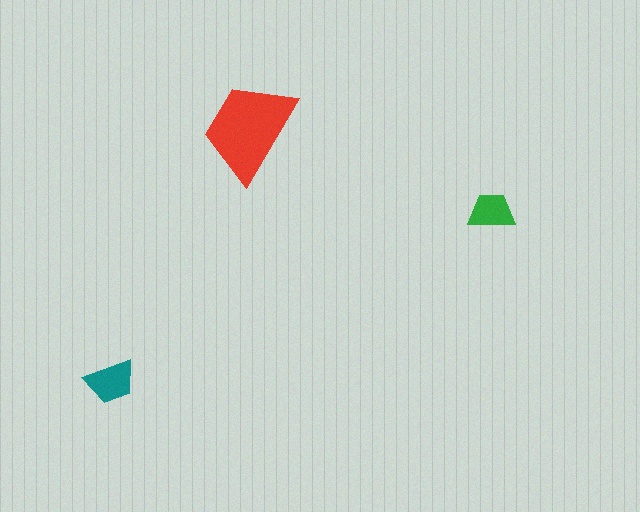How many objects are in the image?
There are 3 objects in the image.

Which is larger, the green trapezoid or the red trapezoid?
The red one.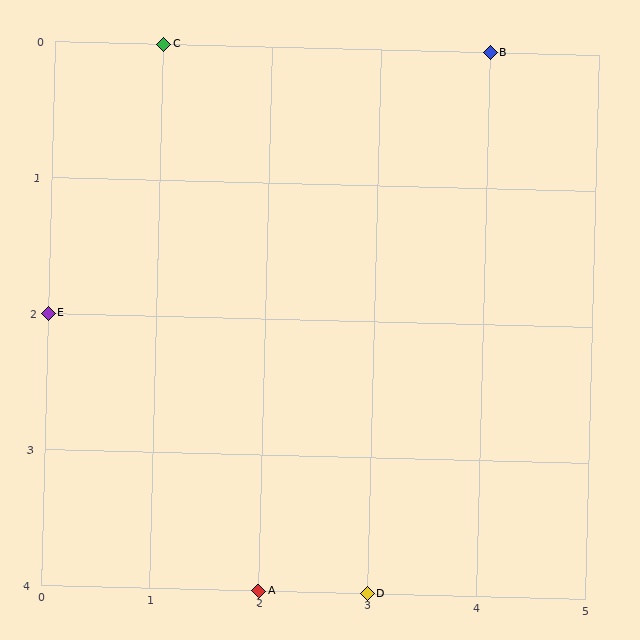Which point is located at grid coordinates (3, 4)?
Point D is at (3, 4).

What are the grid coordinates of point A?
Point A is at grid coordinates (2, 4).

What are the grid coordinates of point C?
Point C is at grid coordinates (1, 0).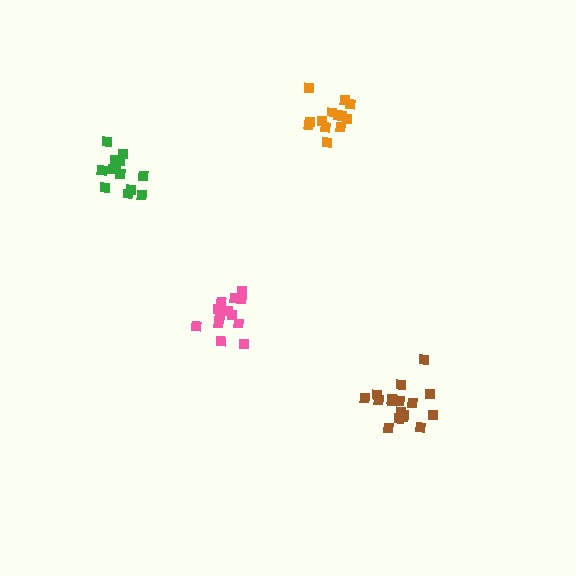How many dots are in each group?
Group 1: 14 dots, Group 2: 13 dots, Group 3: 17 dots, Group 4: 14 dots (58 total).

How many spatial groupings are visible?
There are 4 spatial groupings.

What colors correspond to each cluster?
The clusters are colored: pink, orange, brown, green.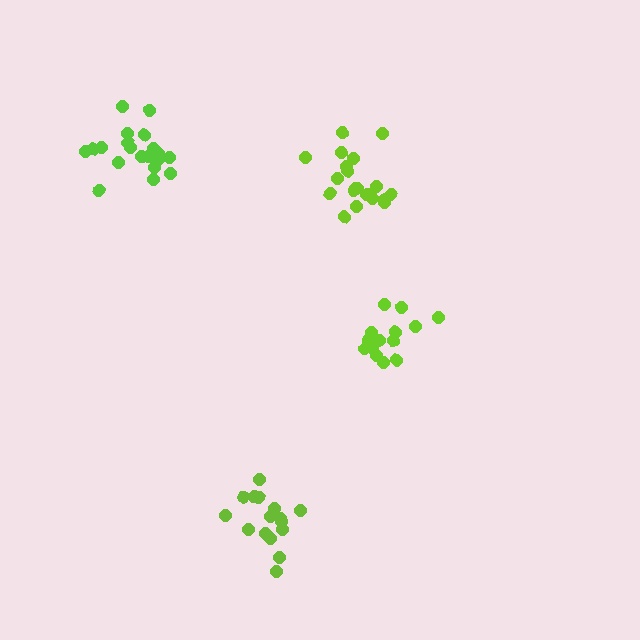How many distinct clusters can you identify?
There are 4 distinct clusters.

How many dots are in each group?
Group 1: 15 dots, Group 2: 20 dots, Group 3: 20 dots, Group 4: 16 dots (71 total).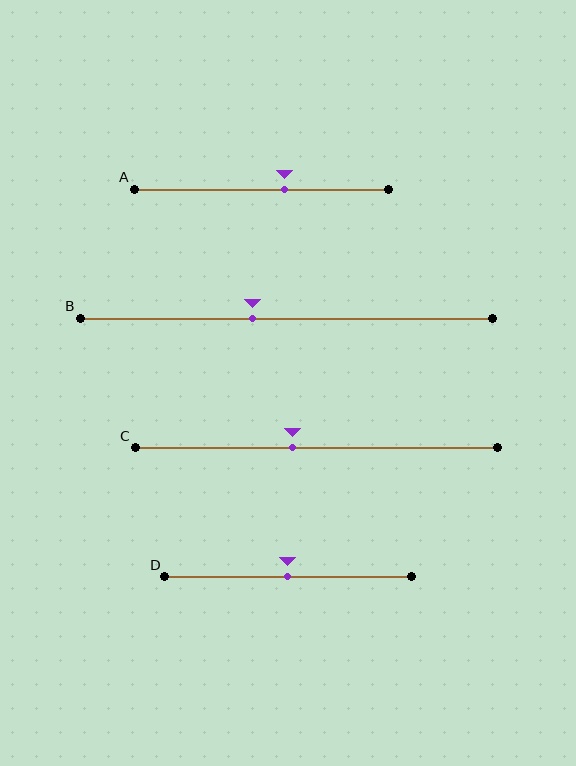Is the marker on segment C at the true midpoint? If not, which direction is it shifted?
No, the marker on segment C is shifted to the left by about 7% of the segment length.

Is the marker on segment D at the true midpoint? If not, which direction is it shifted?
Yes, the marker on segment D is at the true midpoint.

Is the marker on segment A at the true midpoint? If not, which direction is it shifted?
No, the marker on segment A is shifted to the right by about 9% of the segment length.